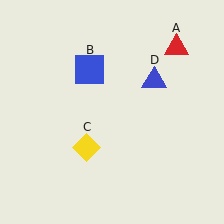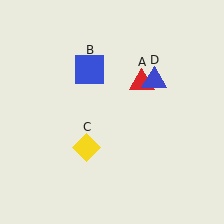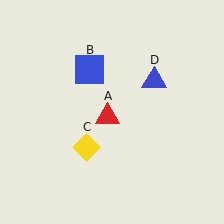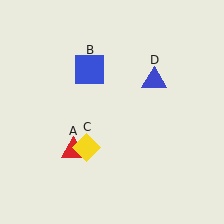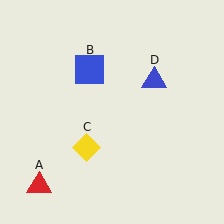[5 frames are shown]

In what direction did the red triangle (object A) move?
The red triangle (object A) moved down and to the left.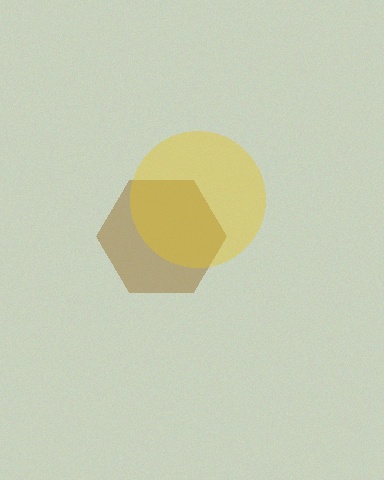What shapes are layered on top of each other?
The layered shapes are: a brown hexagon, a yellow circle.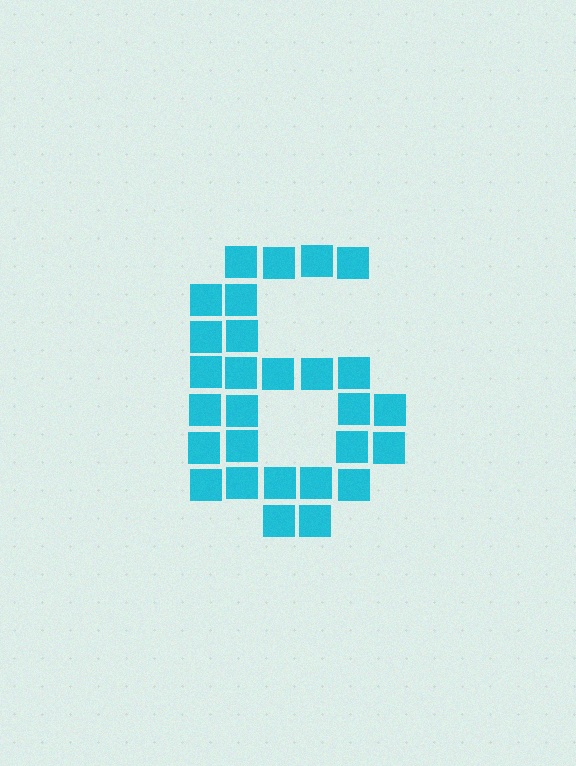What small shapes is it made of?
It is made of small squares.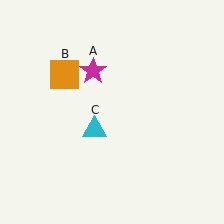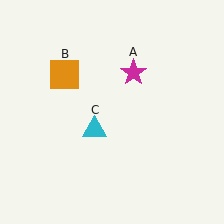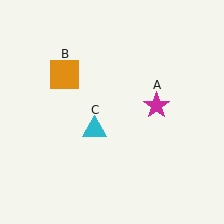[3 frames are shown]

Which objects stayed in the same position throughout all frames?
Orange square (object B) and cyan triangle (object C) remained stationary.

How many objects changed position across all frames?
1 object changed position: magenta star (object A).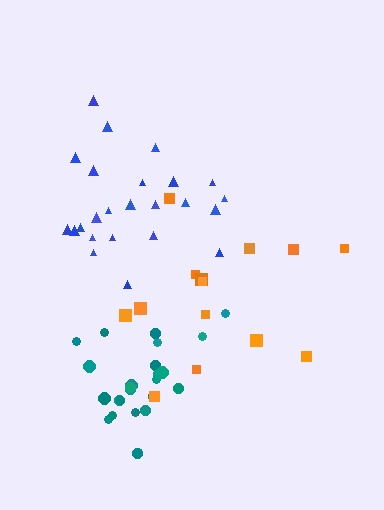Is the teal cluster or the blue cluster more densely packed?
Teal.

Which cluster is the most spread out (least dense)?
Orange.